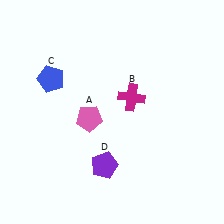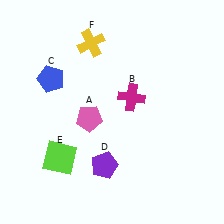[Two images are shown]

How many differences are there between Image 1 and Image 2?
There are 2 differences between the two images.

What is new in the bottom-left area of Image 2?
A lime square (E) was added in the bottom-left area of Image 2.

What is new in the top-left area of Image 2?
A yellow cross (F) was added in the top-left area of Image 2.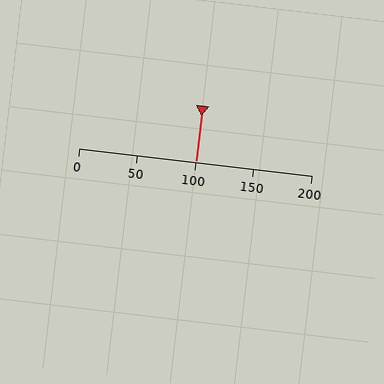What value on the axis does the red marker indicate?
The marker indicates approximately 100.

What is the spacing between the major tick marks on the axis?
The major ticks are spaced 50 apart.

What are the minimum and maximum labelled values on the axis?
The axis runs from 0 to 200.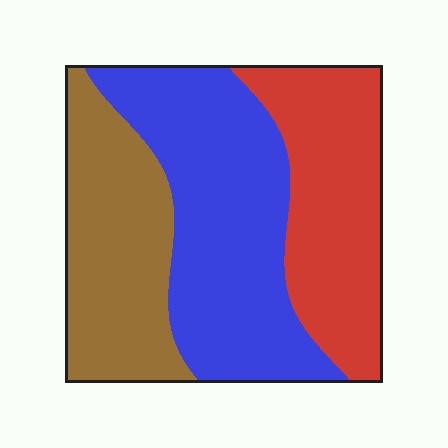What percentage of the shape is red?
Red covers roughly 30% of the shape.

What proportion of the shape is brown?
Brown takes up about one quarter (1/4) of the shape.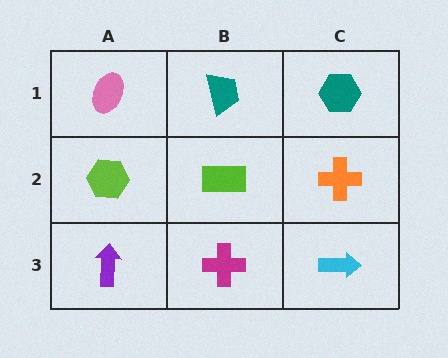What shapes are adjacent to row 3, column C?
An orange cross (row 2, column C), a magenta cross (row 3, column B).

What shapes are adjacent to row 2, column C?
A teal hexagon (row 1, column C), a cyan arrow (row 3, column C), a lime rectangle (row 2, column B).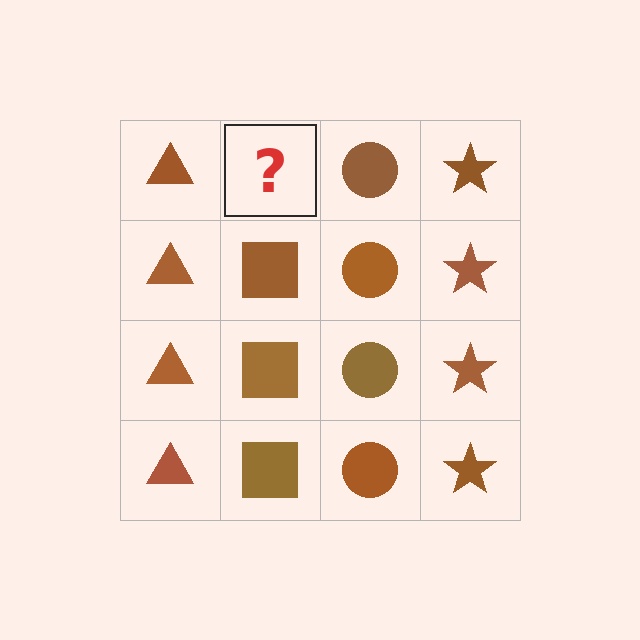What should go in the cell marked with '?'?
The missing cell should contain a brown square.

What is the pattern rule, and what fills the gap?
The rule is that each column has a consistent shape. The gap should be filled with a brown square.